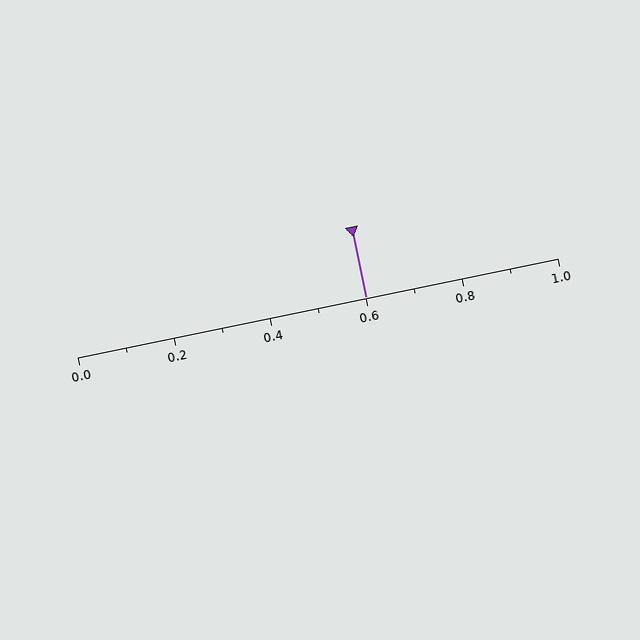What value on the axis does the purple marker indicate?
The marker indicates approximately 0.6.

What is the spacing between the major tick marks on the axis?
The major ticks are spaced 0.2 apart.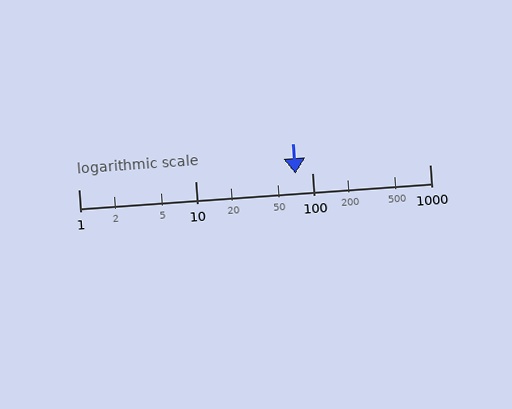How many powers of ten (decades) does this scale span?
The scale spans 3 decades, from 1 to 1000.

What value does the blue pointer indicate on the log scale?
The pointer indicates approximately 72.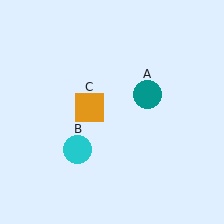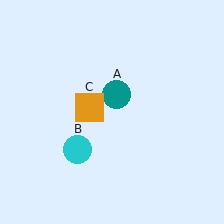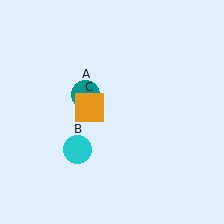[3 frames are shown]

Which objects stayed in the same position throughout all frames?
Cyan circle (object B) and orange square (object C) remained stationary.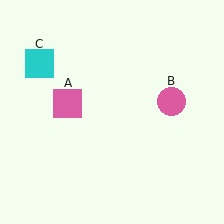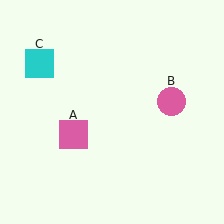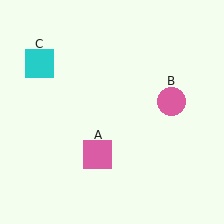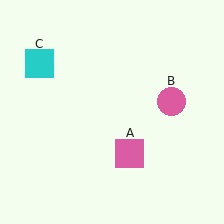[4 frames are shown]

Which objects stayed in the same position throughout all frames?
Pink circle (object B) and cyan square (object C) remained stationary.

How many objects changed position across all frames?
1 object changed position: pink square (object A).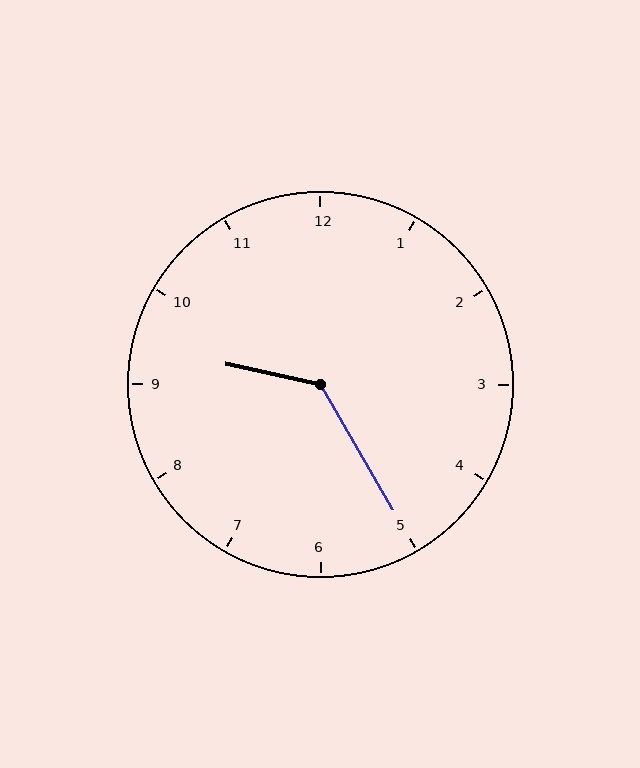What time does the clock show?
9:25.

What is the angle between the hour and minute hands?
Approximately 132 degrees.